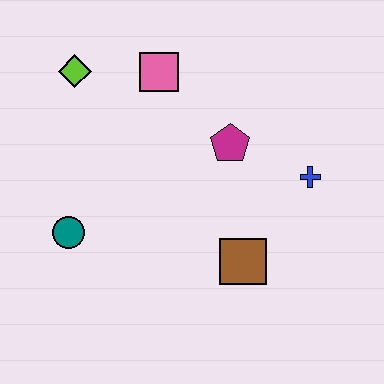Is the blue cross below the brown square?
No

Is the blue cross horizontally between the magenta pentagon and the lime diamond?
No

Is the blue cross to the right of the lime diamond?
Yes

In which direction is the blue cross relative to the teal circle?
The blue cross is to the right of the teal circle.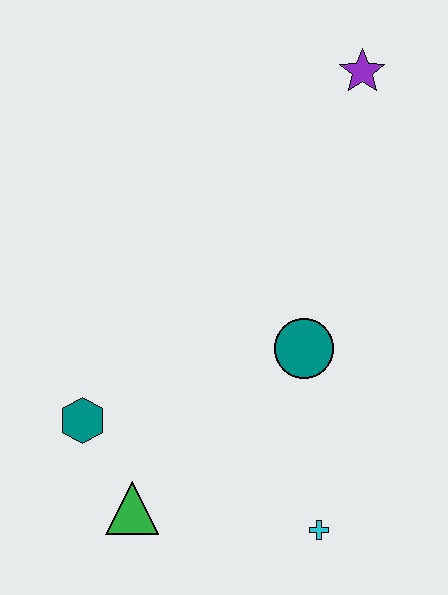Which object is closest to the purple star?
The teal circle is closest to the purple star.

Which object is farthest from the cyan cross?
The purple star is farthest from the cyan cross.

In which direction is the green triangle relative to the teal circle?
The green triangle is to the left of the teal circle.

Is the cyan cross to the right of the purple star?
No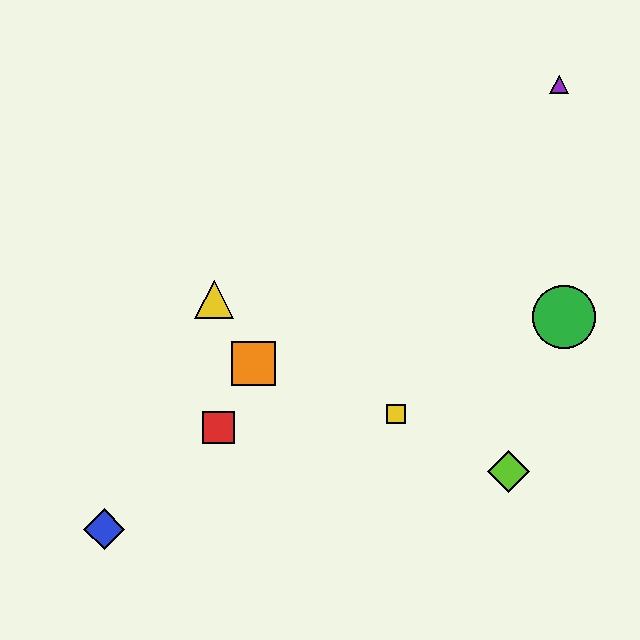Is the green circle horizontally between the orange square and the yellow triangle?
No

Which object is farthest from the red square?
The purple triangle is farthest from the red square.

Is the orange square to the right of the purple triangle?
No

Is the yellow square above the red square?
Yes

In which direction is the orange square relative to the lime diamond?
The orange square is to the left of the lime diamond.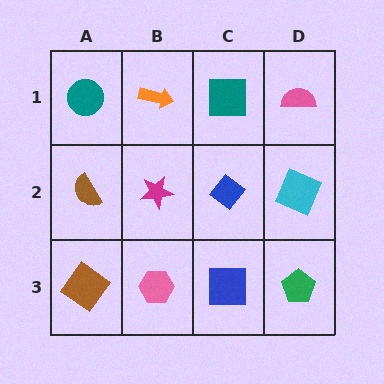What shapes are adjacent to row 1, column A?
A brown semicircle (row 2, column A), an orange arrow (row 1, column B).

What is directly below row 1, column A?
A brown semicircle.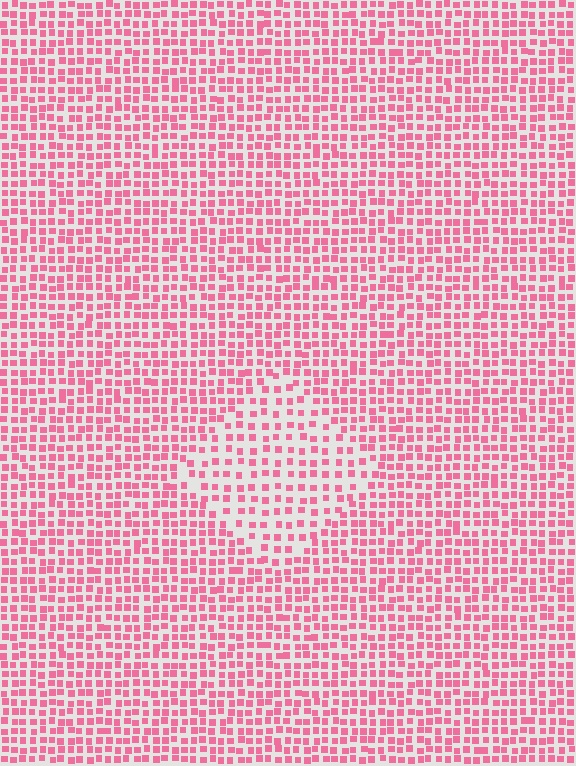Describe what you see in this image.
The image contains small pink elements arranged at two different densities. A diamond-shaped region is visible where the elements are less densely packed than the surrounding area.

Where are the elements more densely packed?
The elements are more densely packed outside the diamond boundary.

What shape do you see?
I see a diamond.